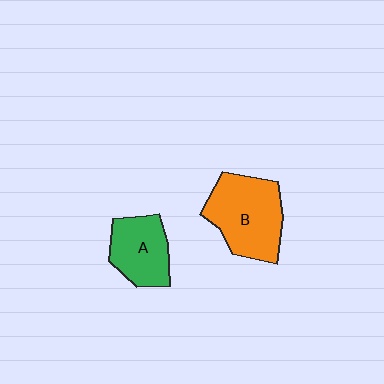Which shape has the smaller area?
Shape A (green).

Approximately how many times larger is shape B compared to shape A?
Approximately 1.4 times.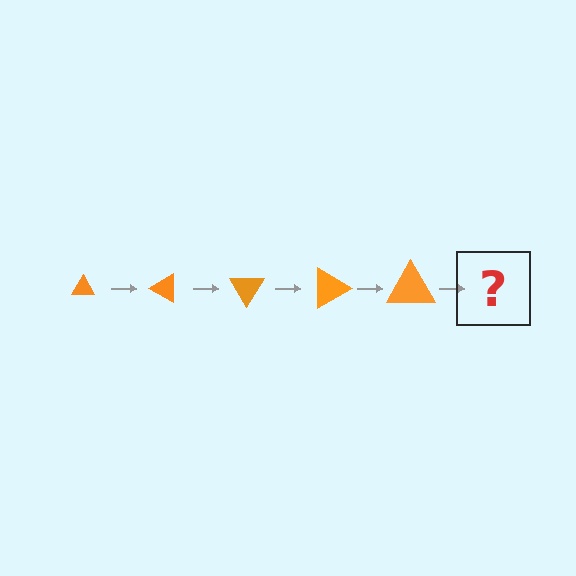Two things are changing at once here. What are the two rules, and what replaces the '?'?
The two rules are that the triangle grows larger each step and it rotates 30 degrees each step. The '?' should be a triangle, larger than the previous one and rotated 150 degrees from the start.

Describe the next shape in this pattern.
It should be a triangle, larger than the previous one and rotated 150 degrees from the start.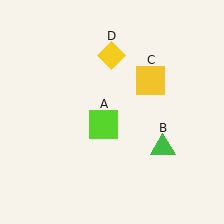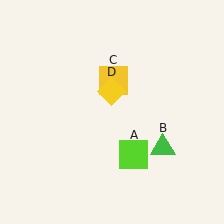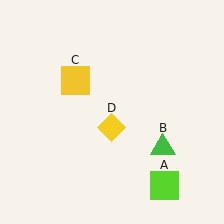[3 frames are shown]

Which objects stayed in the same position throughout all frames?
Green triangle (object B) remained stationary.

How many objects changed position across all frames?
3 objects changed position: lime square (object A), yellow square (object C), yellow diamond (object D).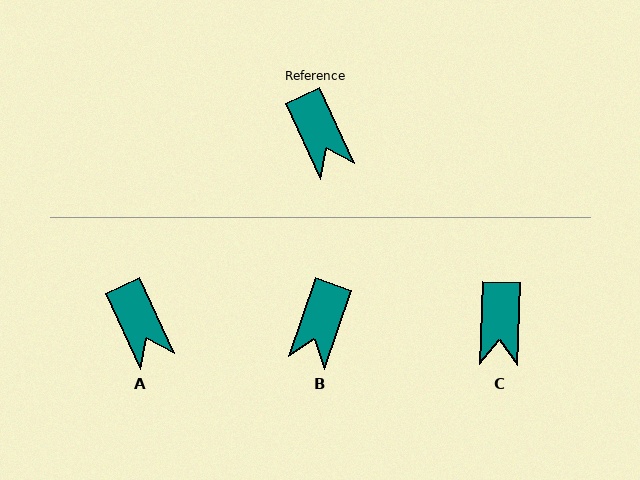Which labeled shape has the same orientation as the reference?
A.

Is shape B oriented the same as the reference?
No, it is off by about 44 degrees.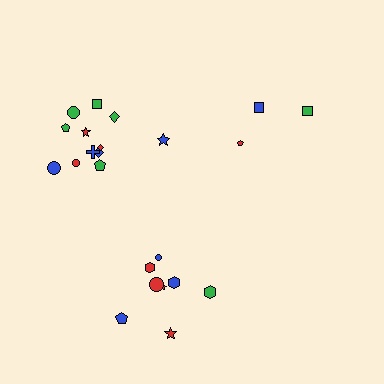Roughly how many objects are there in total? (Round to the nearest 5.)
Roughly 25 objects in total.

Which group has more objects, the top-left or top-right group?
The top-left group.